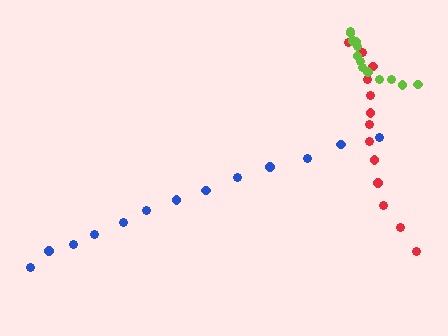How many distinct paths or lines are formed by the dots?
There are 3 distinct paths.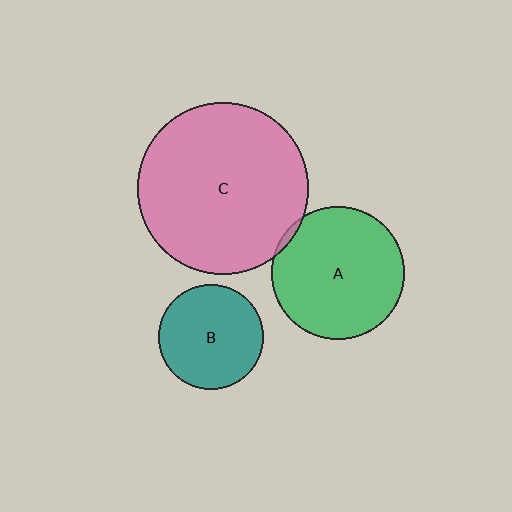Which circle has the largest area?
Circle C (pink).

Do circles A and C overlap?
Yes.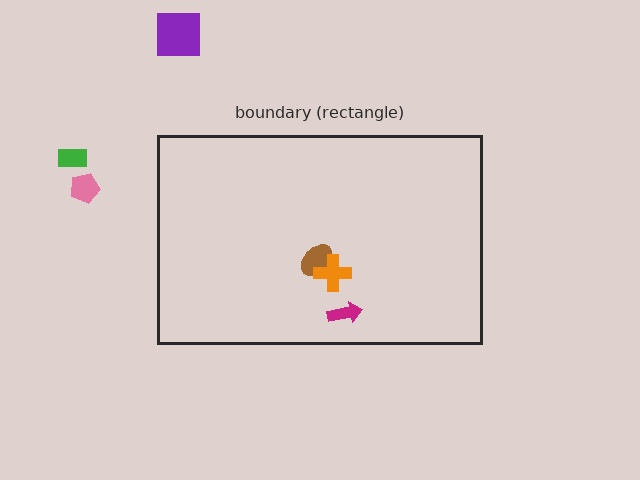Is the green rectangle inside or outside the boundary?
Outside.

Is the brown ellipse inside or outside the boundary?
Inside.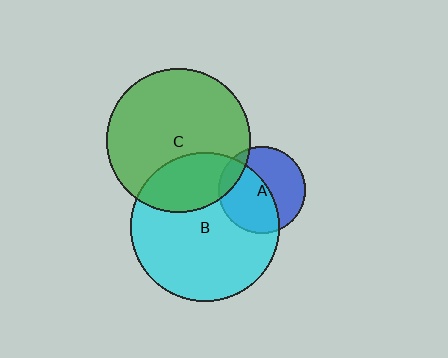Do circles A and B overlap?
Yes.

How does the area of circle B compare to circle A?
Approximately 2.9 times.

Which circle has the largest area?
Circle B (cyan).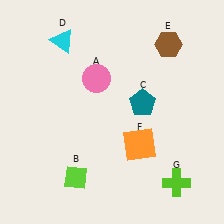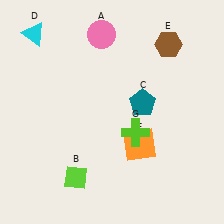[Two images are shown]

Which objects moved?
The objects that moved are: the pink circle (A), the cyan triangle (D), the lime cross (G).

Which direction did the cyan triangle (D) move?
The cyan triangle (D) moved left.